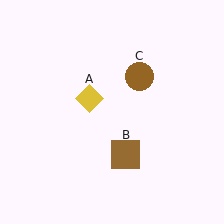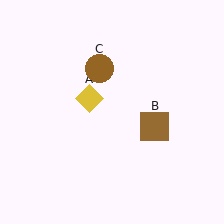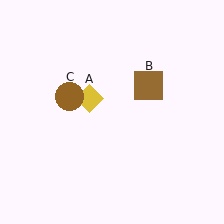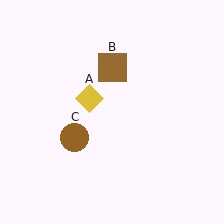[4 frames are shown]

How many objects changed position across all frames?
2 objects changed position: brown square (object B), brown circle (object C).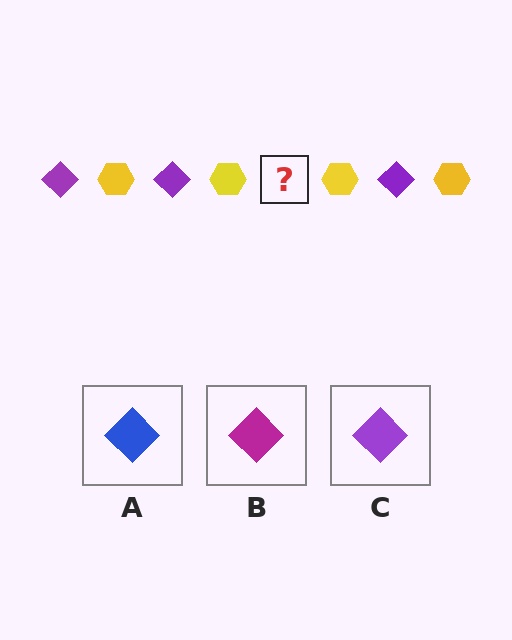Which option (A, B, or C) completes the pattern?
C.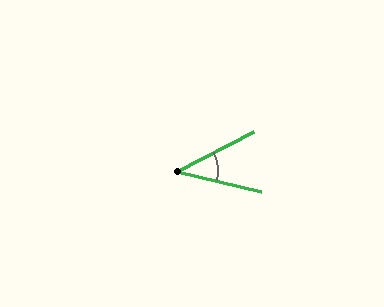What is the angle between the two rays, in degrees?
Approximately 41 degrees.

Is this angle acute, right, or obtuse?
It is acute.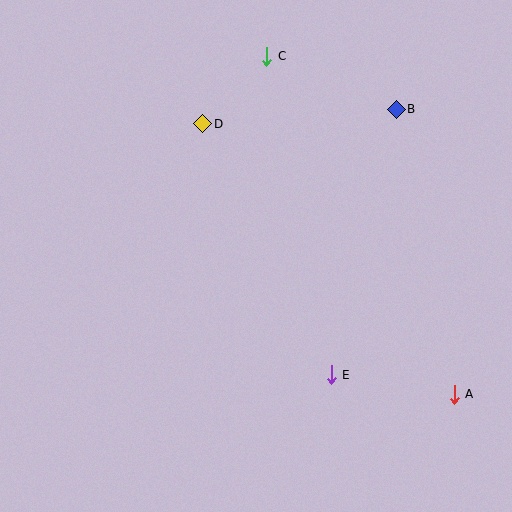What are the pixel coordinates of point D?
Point D is at (203, 124).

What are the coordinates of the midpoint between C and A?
The midpoint between C and A is at (360, 225).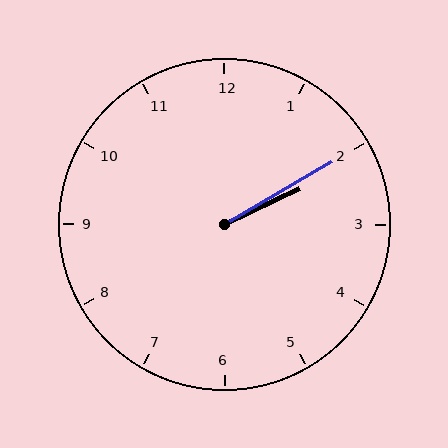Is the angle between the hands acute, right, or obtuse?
It is acute.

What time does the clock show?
2:10.